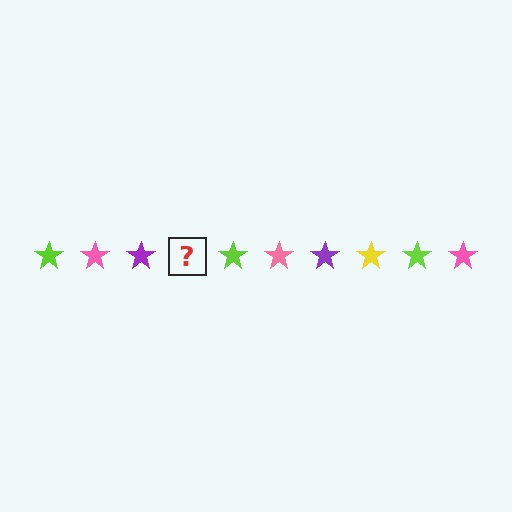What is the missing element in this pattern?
The missing element is a yellow star.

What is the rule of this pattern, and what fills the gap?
The rule is that the pattern cycles through lime, pink, purple, yellow stars. The gap should be filled with a yellow star.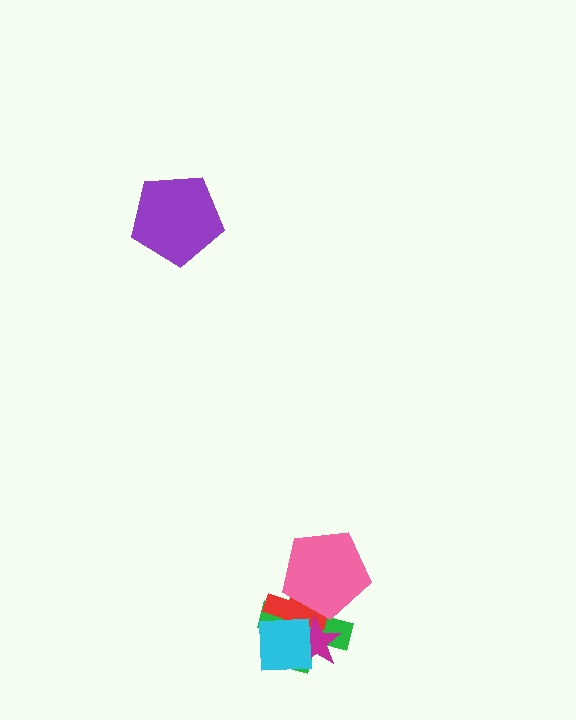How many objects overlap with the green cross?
4 objects overlap with the green cross.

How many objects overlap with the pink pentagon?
2 objects overlap with the pink pentagon.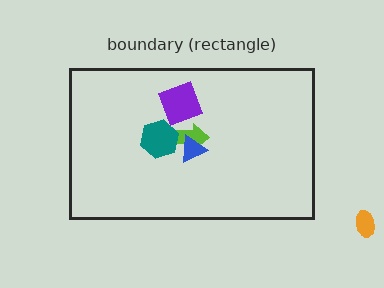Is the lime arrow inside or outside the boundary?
Inside.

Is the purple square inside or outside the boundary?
Inside.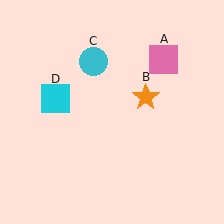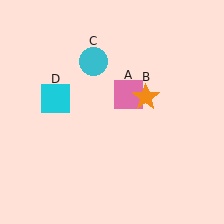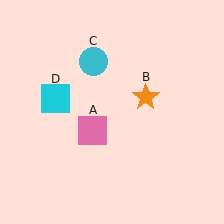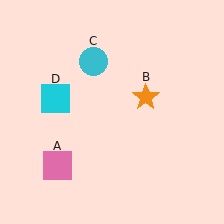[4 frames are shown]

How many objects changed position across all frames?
1 object changed position: pink square (object A).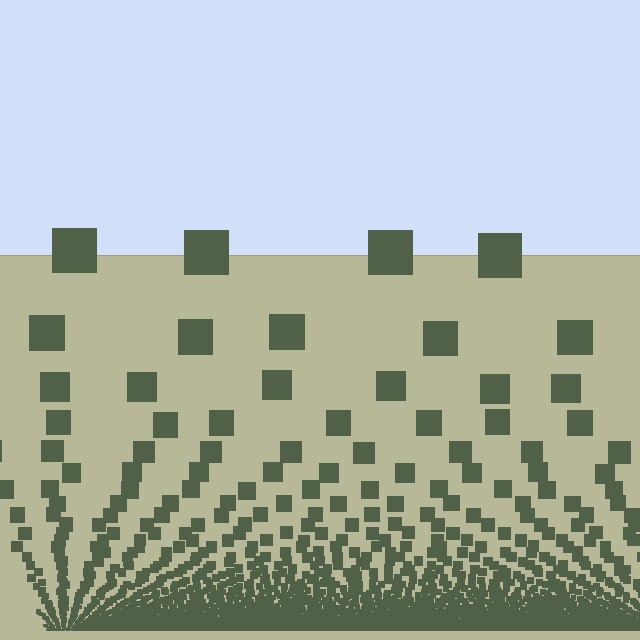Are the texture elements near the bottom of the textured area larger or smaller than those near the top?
Smaller. The gradient is inverted — elements near the bottom are smaller and denser.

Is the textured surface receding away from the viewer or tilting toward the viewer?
The surface appears to tilt toward the viewer. Texture elements get larger and sparser toward the top.